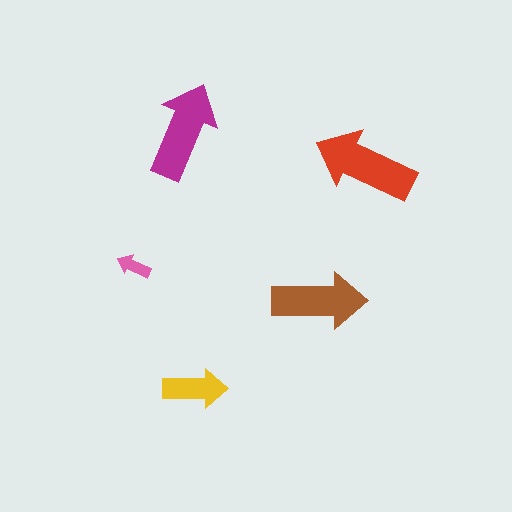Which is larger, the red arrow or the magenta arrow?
The red one.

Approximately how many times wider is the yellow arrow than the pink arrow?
About 2 times wider.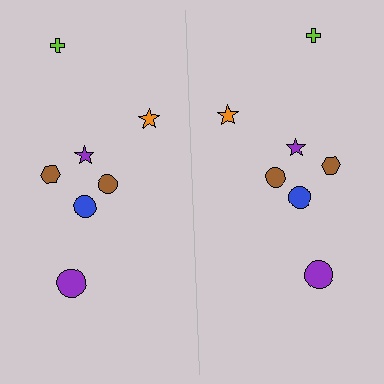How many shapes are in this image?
There are 14 shapes in this image.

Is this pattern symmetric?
Yes, this pattern has bilateral (reflection) symmetry.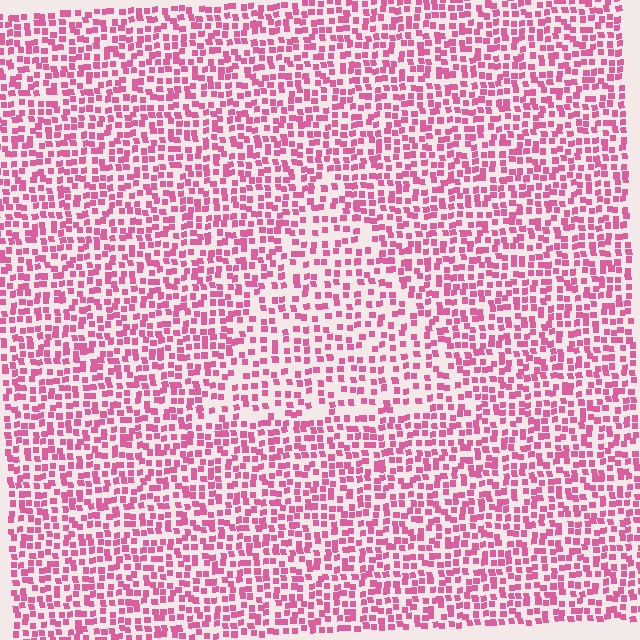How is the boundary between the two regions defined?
The boundary is defined by a change in element density (approximately 1.5x ratio). All elements are the same color, size, and shape.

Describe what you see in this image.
The image contains small pink elements arranged at two different densities. A triangle-shaped region is visible where the elements are less densely packed than the surrounding area.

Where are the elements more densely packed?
The elements are more densely packed outside the triangle boundary.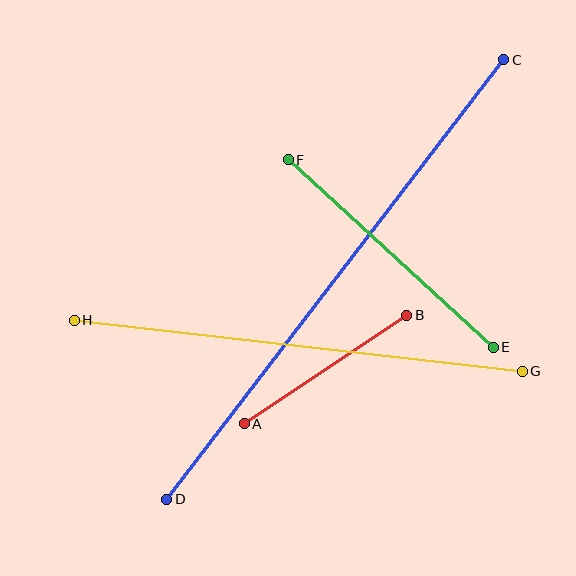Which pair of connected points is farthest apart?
Points C and D are farthest apart.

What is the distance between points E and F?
The distance is approximately 278 pixels.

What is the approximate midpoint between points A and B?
The midpoint is at approximately (325, 369) pixels.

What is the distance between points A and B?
The distance is approximately 195 pixels.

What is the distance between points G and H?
The distance is approximately 451 pixels.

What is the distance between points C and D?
The distance is approximately 554 pixels.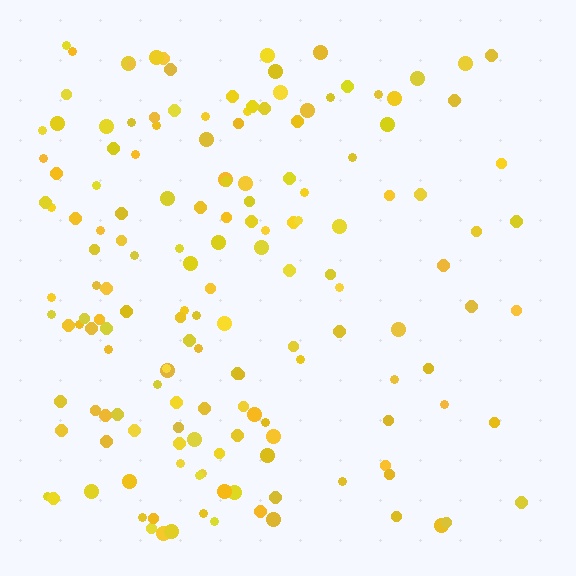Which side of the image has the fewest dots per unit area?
The right.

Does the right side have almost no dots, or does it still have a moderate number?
Still a moderate number, just noticeably fewer than the left.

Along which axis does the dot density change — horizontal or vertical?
Horizontal.